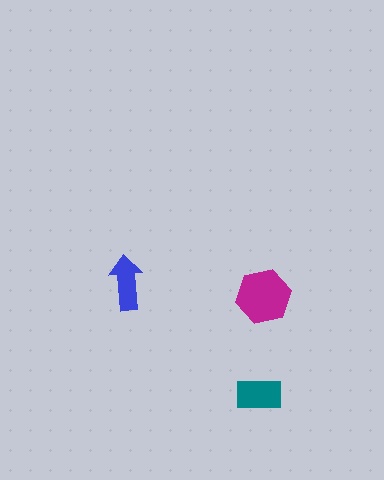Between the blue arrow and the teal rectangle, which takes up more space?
The teal rectangle.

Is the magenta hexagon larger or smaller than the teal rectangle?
Larger.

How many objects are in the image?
There are 3 objects in the image.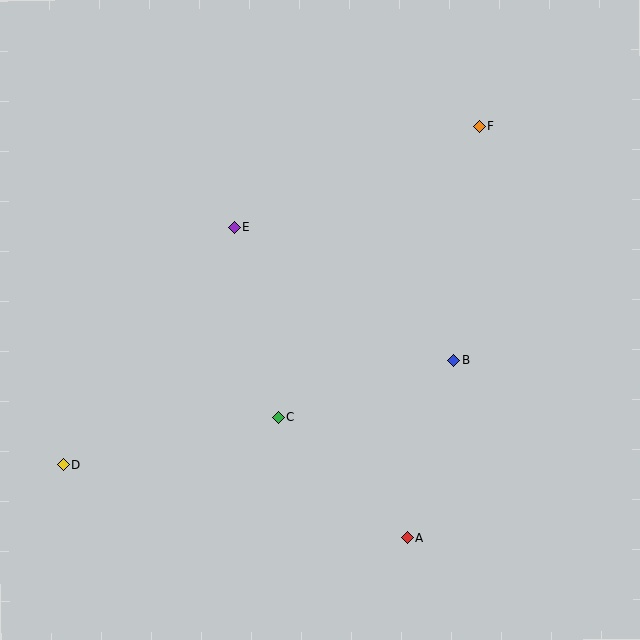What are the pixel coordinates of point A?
Point A is at (407, 538).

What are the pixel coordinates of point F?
Point F is at (479, 126).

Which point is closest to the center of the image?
Point C at (278, 417) is closest to the center.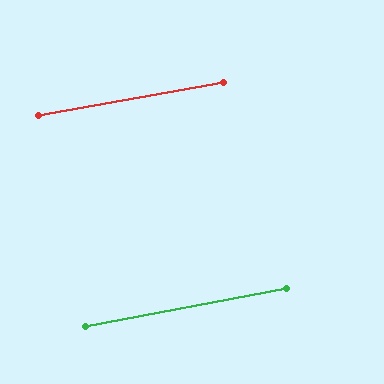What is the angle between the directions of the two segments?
Approximately 0 degrees.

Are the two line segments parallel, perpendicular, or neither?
Parallel — their directions differ by only 0.4°.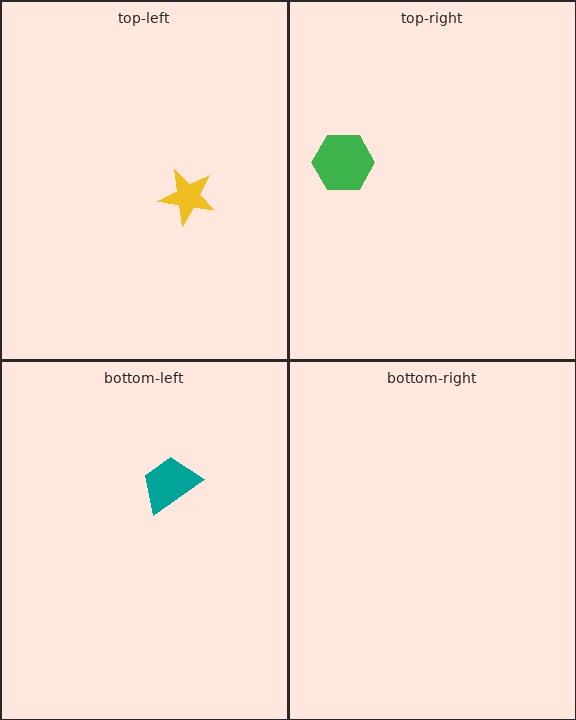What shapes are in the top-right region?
The green hexagon.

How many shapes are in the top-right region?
1.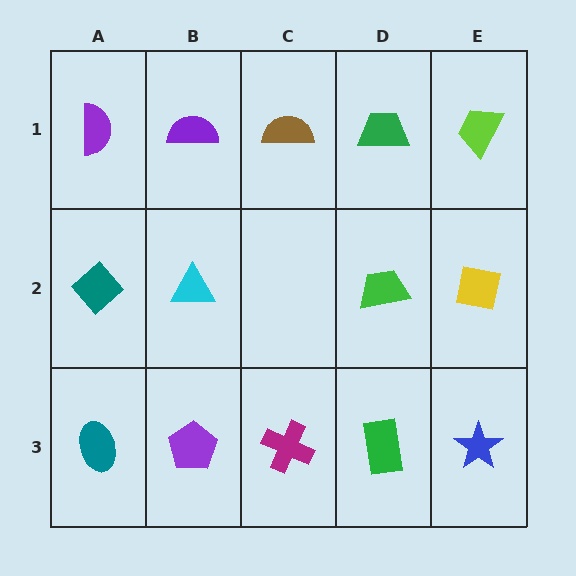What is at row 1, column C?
A brown semicircle.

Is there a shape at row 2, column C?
No, that cell is empty.